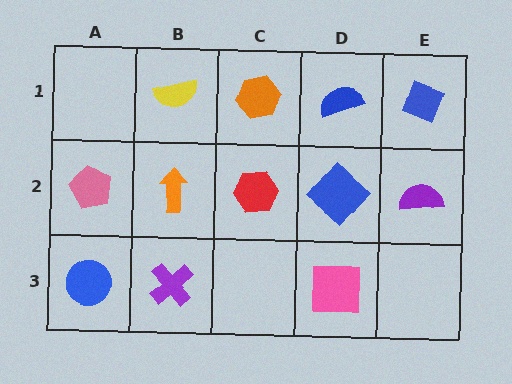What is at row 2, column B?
An orange arrow.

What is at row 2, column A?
A pink pentagon.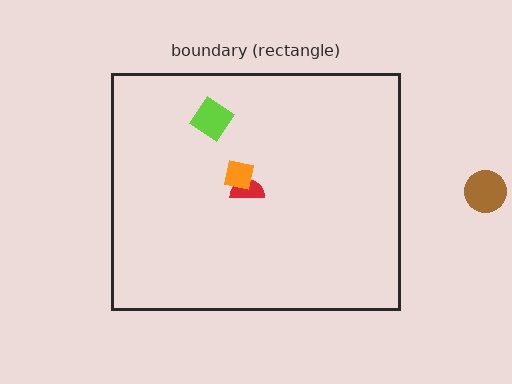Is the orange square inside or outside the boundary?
Inside.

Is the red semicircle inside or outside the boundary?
Inside.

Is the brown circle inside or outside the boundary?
Outside.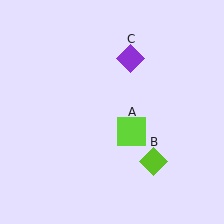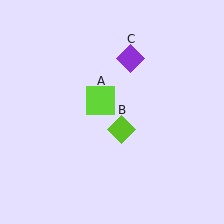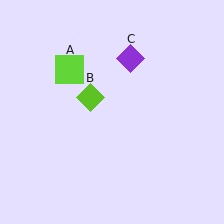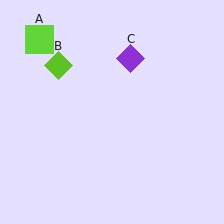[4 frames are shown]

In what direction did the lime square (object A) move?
The lime square (object A) moved up and to the left.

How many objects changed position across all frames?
2 objects changed position: lime square (object A), lime diamond (object B).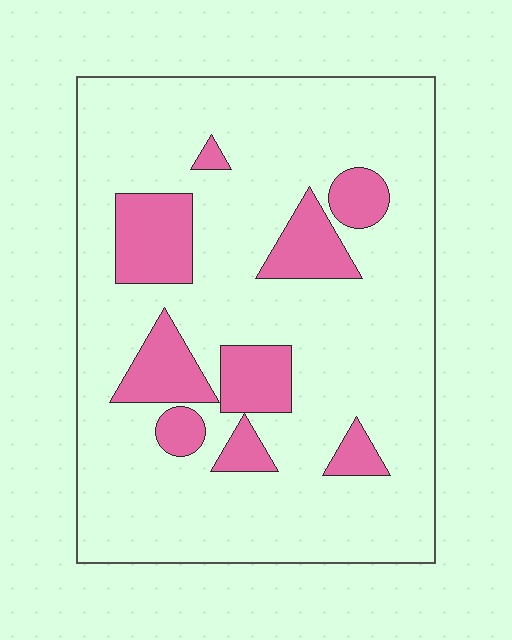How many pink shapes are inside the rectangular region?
9.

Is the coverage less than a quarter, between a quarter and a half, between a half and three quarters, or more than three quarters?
Less than a quarter.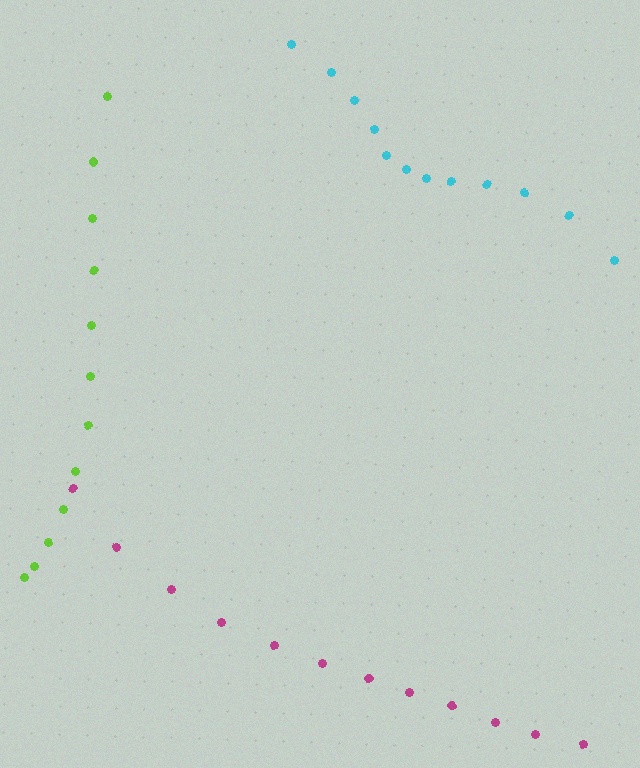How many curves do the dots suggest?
There are 3 distinct paths.